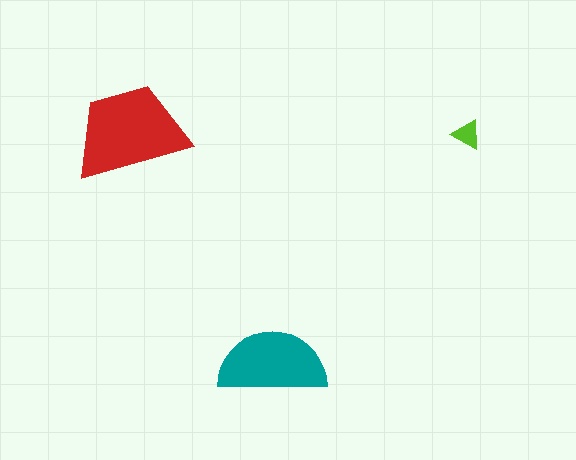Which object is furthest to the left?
The red trapezoid is leftmost.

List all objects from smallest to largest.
The lime triangle, the teal semicircle, the red trapezoid.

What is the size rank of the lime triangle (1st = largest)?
3rd.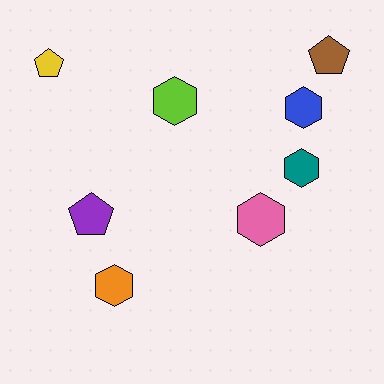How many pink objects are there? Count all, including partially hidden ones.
There is 1 pink object.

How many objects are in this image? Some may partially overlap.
There are 8 objects.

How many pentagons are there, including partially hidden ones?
There are 3 pentagons.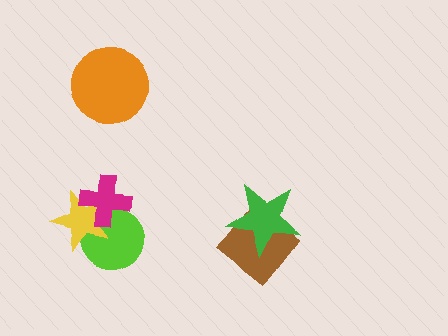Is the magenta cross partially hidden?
No, no other shape covers it.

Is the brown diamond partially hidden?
Yes, it is partially covered by another shape.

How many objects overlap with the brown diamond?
1 object overlaps with the brown diamond.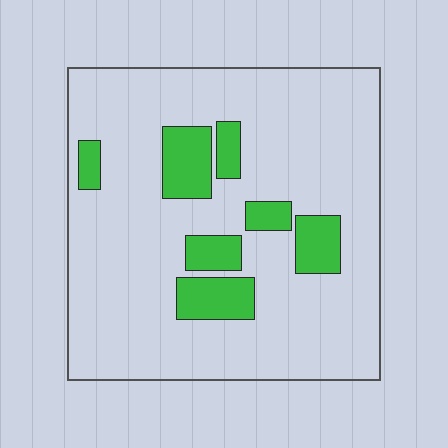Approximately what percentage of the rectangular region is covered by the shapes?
Approximately 15%.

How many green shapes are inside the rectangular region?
7.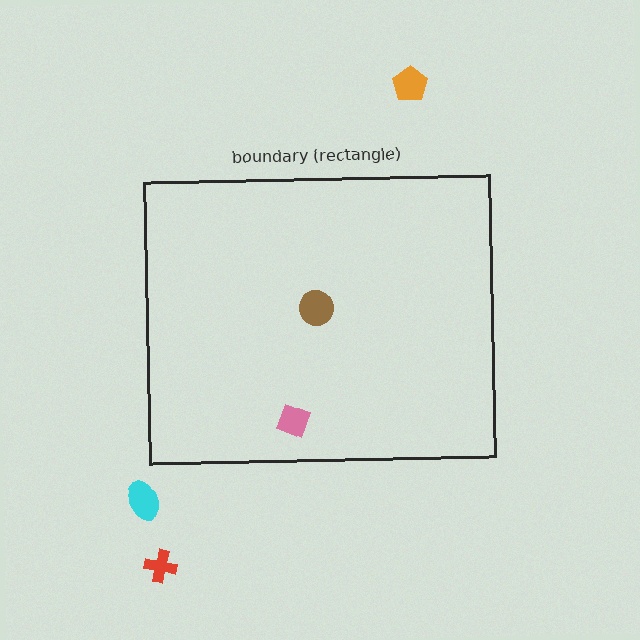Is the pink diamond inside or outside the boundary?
Inside.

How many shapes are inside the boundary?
2 inside, 3 outside.